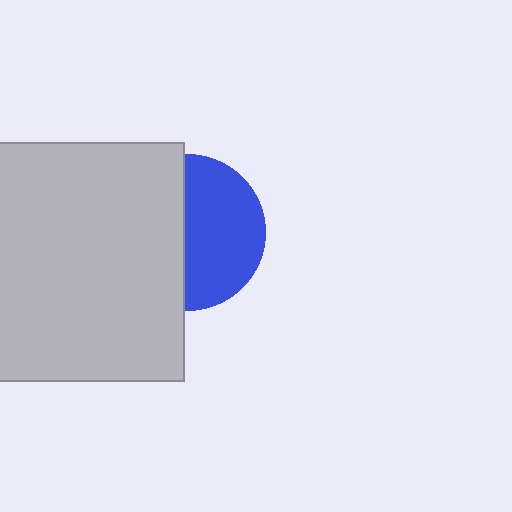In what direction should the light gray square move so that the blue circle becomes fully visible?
The light gray square should move left. That is the shortest direction to clear the overlap and leave the blue circle fully visible.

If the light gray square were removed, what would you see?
You would see the complete blue circle.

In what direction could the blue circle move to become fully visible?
The blue circle could move right. That would shift it out from behind the light gray square entirely.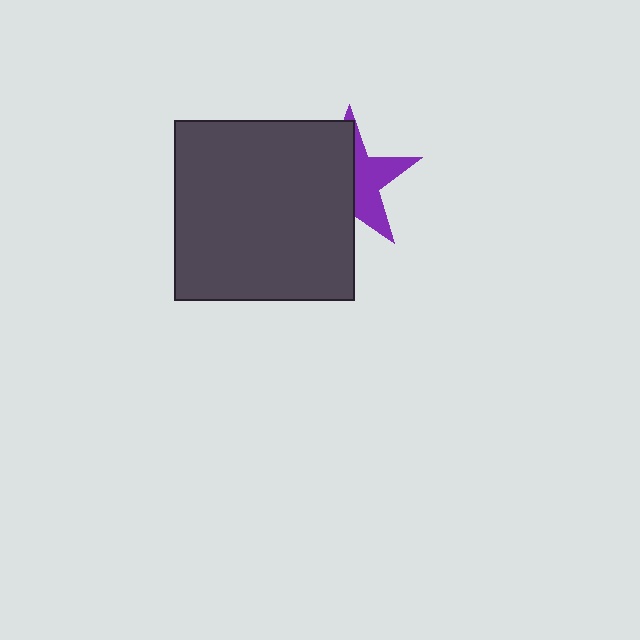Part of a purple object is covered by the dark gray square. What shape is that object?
It is a star.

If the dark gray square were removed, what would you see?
You would see the complete purple star.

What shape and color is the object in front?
The object in front is a dark gray square.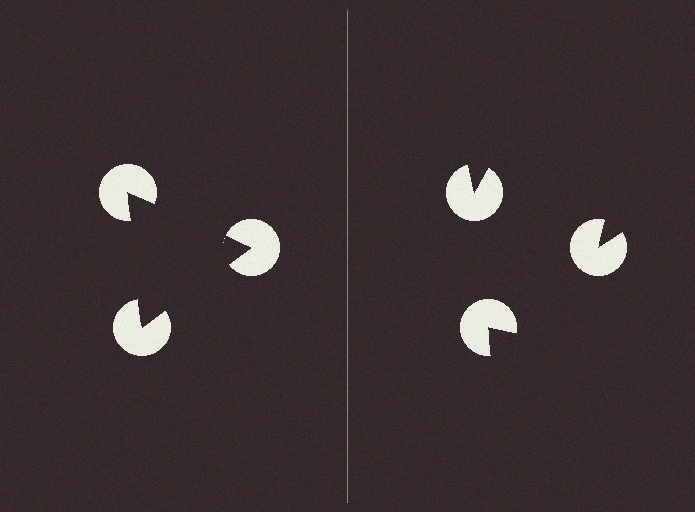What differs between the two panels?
The pac-man discs are positioned identically on both sides; only the wedge orientations differ. On the left they align to a triangle; on the right they are misaligned.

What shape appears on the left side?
An illusory triangle.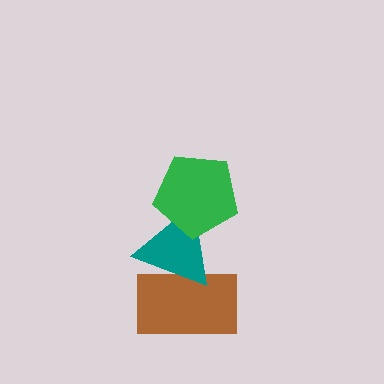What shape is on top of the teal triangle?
The green pentagon is on top of the teal triangle.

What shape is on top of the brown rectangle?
The teal triangle is on top of the brown rectangle.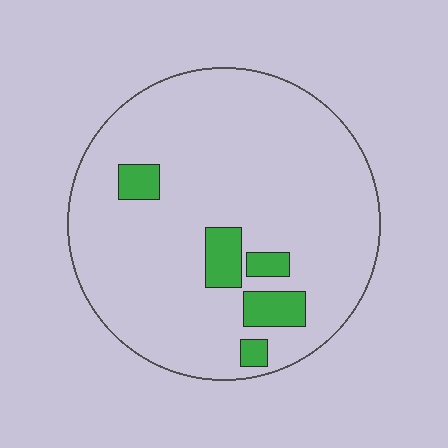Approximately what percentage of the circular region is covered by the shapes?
Approximately 10%.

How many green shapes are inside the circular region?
5.